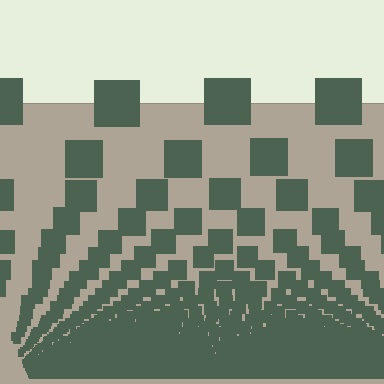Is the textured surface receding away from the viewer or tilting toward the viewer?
The surface appears to tilt toward the viewer. Texture elements get larger and sparser toward the top.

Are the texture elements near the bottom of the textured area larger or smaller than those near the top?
Smaller. The gradient is inverted — elements near the bottom are smaller and denser.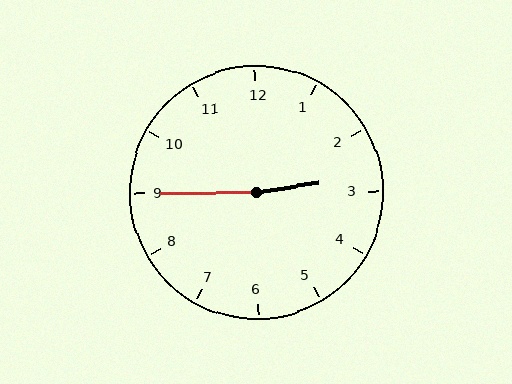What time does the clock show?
2:45.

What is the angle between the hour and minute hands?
Approximately 172 degrees.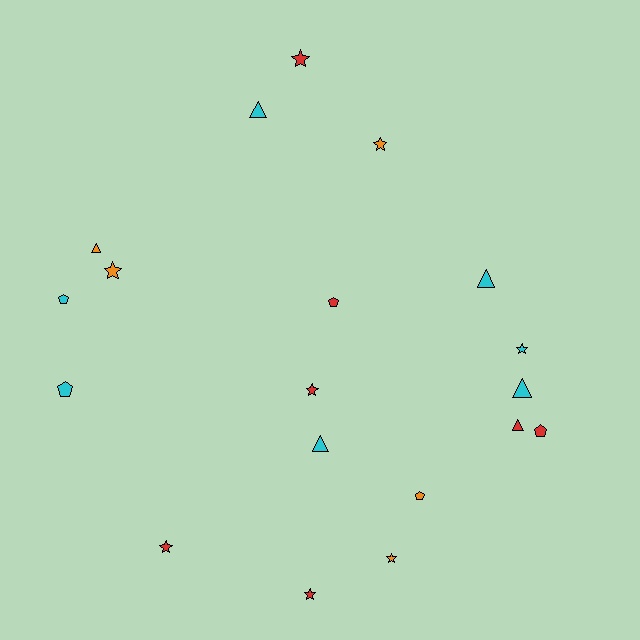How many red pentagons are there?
There are 2 red pentagons.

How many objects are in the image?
There are 19 objects.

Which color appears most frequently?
Red, with 7 objects.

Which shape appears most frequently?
Star, with 8 objects.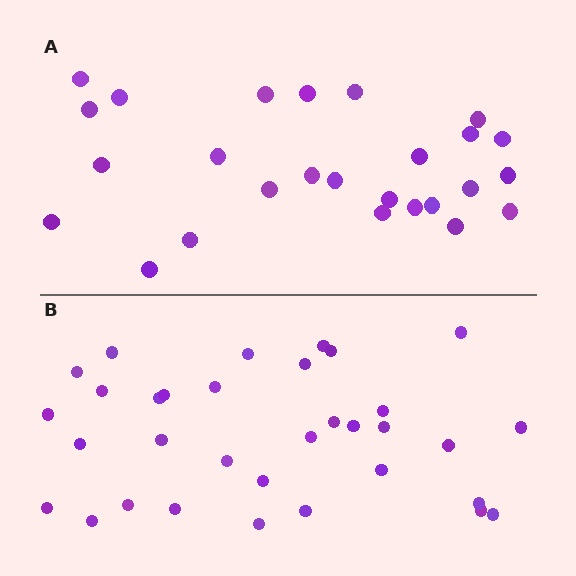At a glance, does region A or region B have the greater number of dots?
Region B (the bottom region) has more dots.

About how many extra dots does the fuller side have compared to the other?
Region B has roughly 8 or so more dots than region A.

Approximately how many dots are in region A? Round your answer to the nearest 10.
About 30 dots. (The exact count is 26, which rounds to 30.)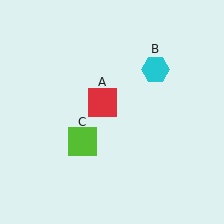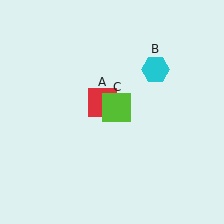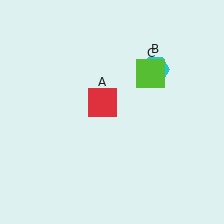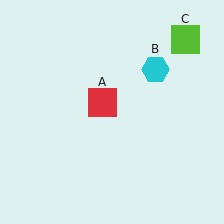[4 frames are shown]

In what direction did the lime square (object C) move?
The lime square (object C) moved up and to the right.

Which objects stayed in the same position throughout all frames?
Red square (object A) and cyan hexagon (object B) remained stationary.